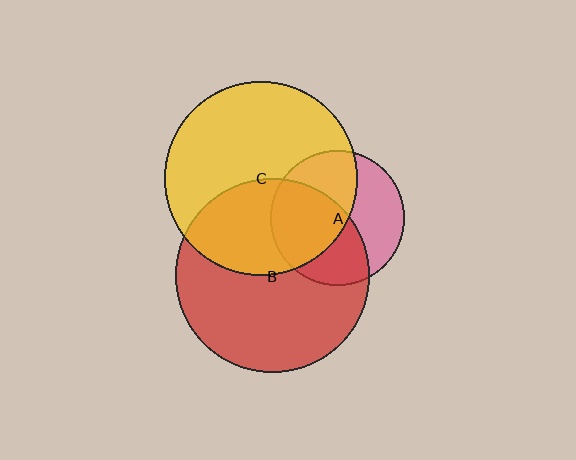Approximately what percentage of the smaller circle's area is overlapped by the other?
Approximately 50%.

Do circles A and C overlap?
Yes.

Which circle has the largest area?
Circle B (red).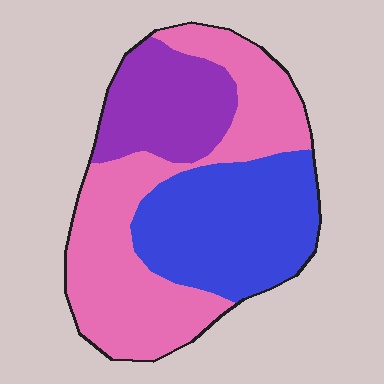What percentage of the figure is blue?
Blue covers roughly 35% of the figure.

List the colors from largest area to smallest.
From largest to smallest: pink, blue, purple.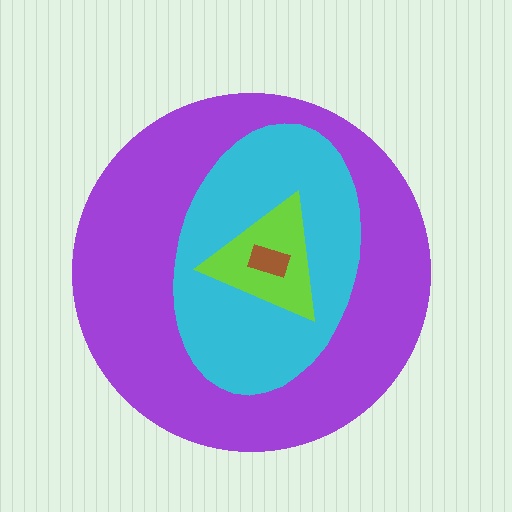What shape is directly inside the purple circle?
The cyan ellipse.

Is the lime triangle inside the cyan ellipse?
Yes.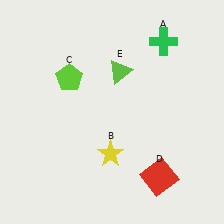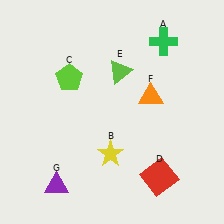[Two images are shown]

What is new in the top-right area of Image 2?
An orange triangle (F) was added in the top-right area of Image 2.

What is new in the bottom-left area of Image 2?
A purple triangle (G) was added in the bottom-left area of Image 2.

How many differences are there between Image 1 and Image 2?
There are 2 differences between the two images.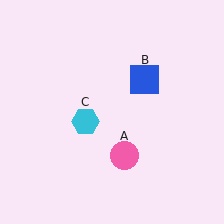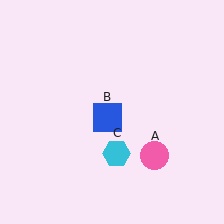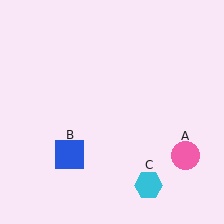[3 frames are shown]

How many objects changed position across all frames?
3 objects changed position: pink circle (object A), blue square (object B), cyan hexagon (object C).